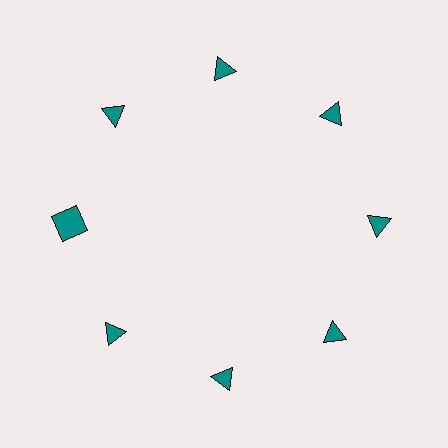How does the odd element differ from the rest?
It has a different shape: square instead of triangle.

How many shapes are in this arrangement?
There are 8 shapes arranged in a ring pattern.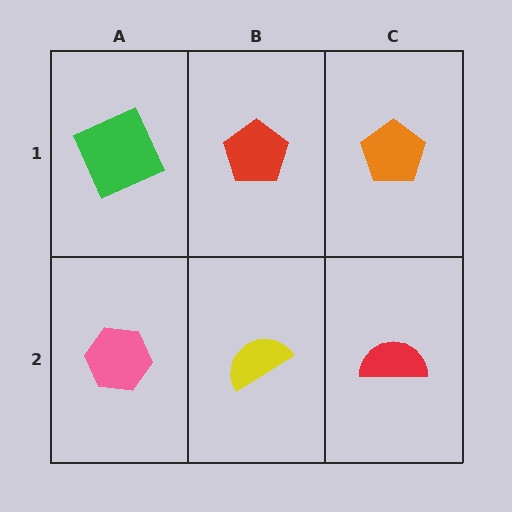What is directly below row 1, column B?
A yellow semicircle.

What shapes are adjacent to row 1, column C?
A red semicircle (row 2, column C), a red pentagon (row 1, column B).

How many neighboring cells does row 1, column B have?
3.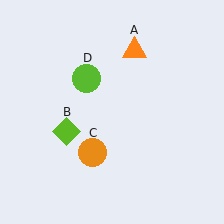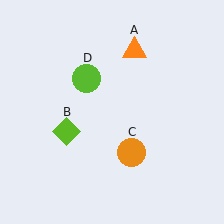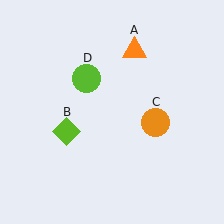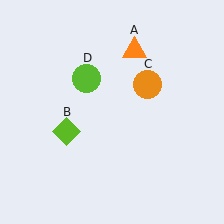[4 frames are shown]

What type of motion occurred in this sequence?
The orange circle (object C) rotated counterclockwise around the center of the scene.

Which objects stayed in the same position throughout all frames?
Orange triangle (object A) and lime diamond (object B) and lime circle (object D) remained stationary.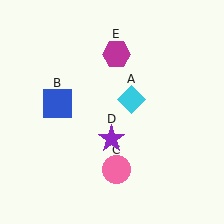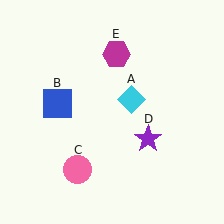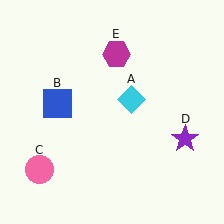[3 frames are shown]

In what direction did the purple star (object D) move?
The purple star (object D) moved right.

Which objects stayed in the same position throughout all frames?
Cyan diamond (object A) and blue square (object B) and magenta hexagon (object E) remained stationary.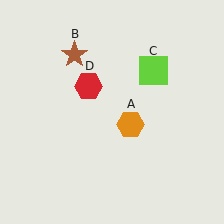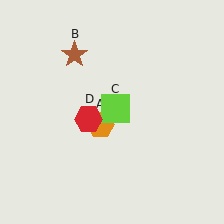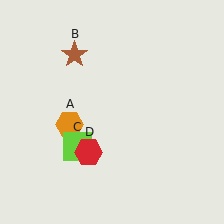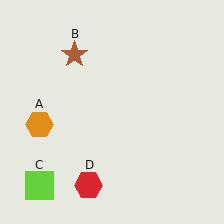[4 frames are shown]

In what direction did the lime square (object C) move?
The lime square (object C) moved down and to the left.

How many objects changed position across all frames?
3 objects changed position: orange hexagon (object A), lime square (object C), red hexagon (object D).